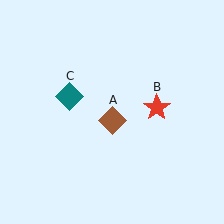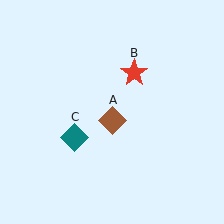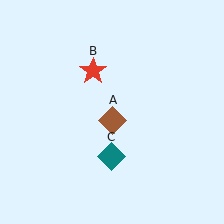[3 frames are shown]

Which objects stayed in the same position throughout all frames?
Brown diamond (object A) remained stationary.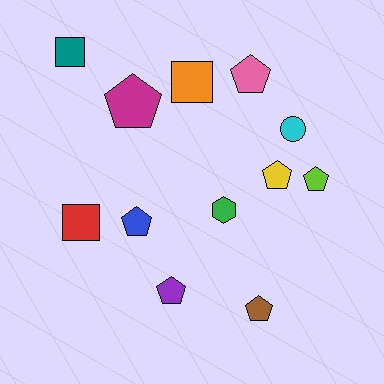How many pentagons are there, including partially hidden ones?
There are 7 pentagons.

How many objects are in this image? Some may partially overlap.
There are 12 objects.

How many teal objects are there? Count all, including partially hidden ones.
There is 1 teal object.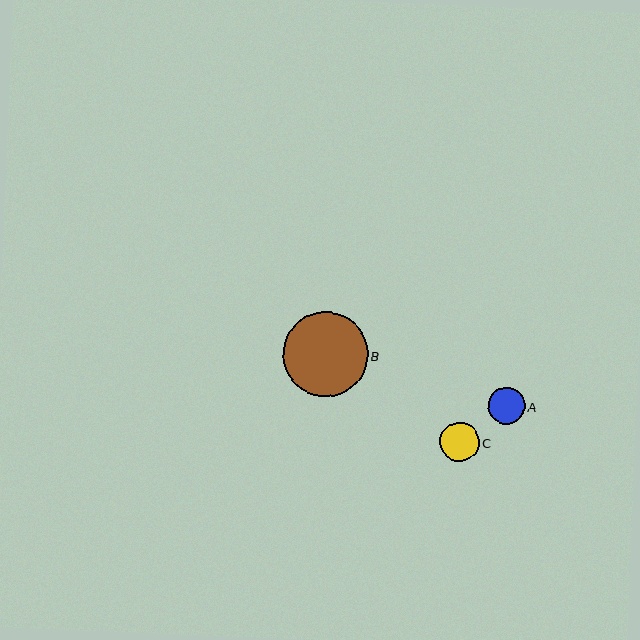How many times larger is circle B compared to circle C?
Circle B is approximately 2.2 times the size of circle C.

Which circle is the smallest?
Circle A is the smallest with a size of approximately 37 pixels.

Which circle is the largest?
Circle B is the largest with a size of approximately 85 pixels.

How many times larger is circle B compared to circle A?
Circle B is approximately 2.3 times the size of circle A.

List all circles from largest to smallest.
From largest to smallest: B, C, A.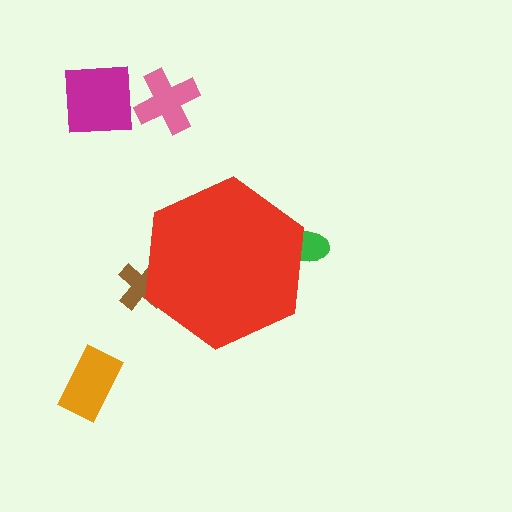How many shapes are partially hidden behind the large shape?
2 shapes are partially hidden.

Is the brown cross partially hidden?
Yes, the brown cross is partially hidden behind the red hexagon.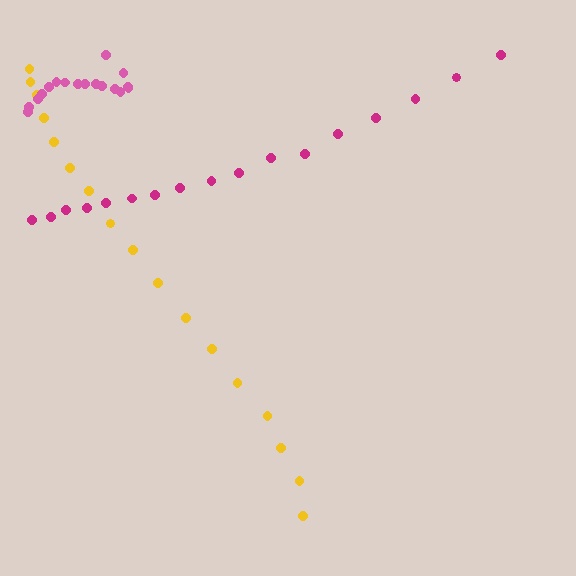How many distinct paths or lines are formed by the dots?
There are 3 distinct paths.